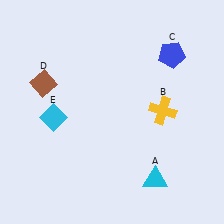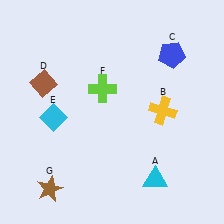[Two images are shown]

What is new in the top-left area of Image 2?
A lime cross (F) was added in the top-left area of Image 2.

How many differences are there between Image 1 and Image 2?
There are 2 differences between the two images.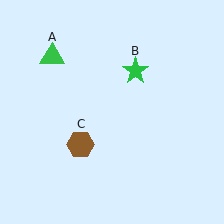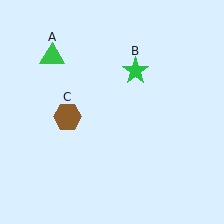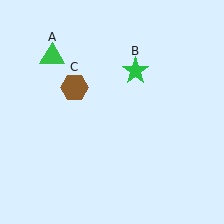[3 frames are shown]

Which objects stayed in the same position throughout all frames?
Green triangle (object A) and green star (object B) remained stationary.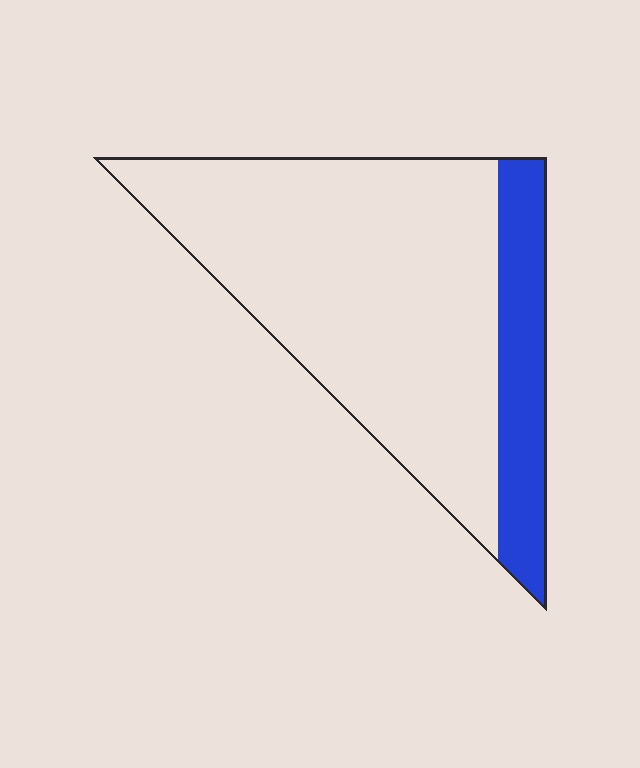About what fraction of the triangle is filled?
About one fifth (1/5).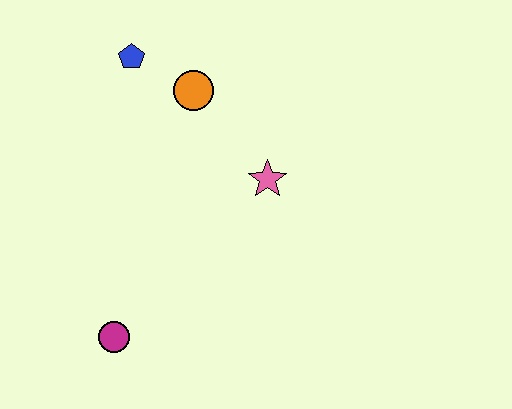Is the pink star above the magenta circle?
Yes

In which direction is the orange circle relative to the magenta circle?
The orange circle is above the magenta circle.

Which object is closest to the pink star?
The orange circle is closest to the pink star.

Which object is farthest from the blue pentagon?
The magenta circle is farthest from the blue pentagon.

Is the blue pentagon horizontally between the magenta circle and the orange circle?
Yes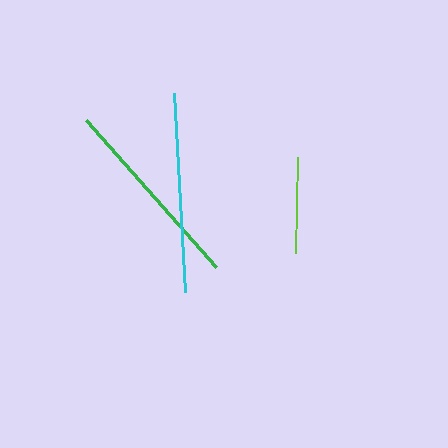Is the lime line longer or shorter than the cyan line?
The cyan line is longer than the lime line.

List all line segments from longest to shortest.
From longest to shortest: cyan, green, lime.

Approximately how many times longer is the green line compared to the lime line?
The green line is approximately 2.1 times the length of the lime line.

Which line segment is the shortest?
The lime line is the shortest at approximately 96 pixels.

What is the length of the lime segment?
The lime segment is approximately 96 pixels long.